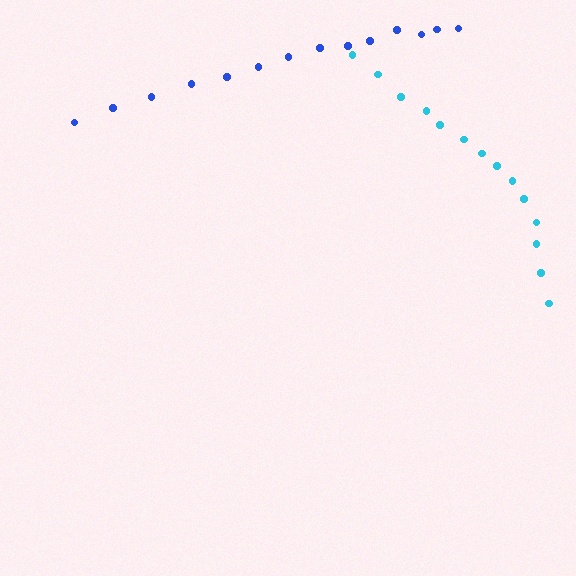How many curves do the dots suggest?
There are 2 distinct paths.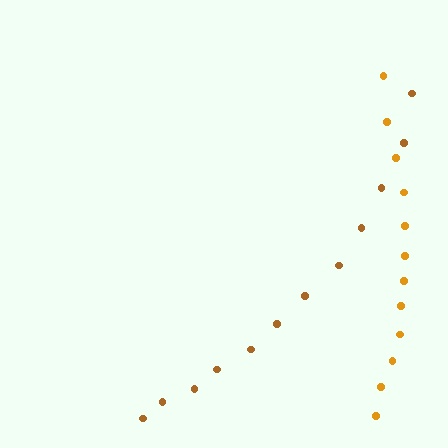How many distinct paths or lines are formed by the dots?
There are 2 distinct paths.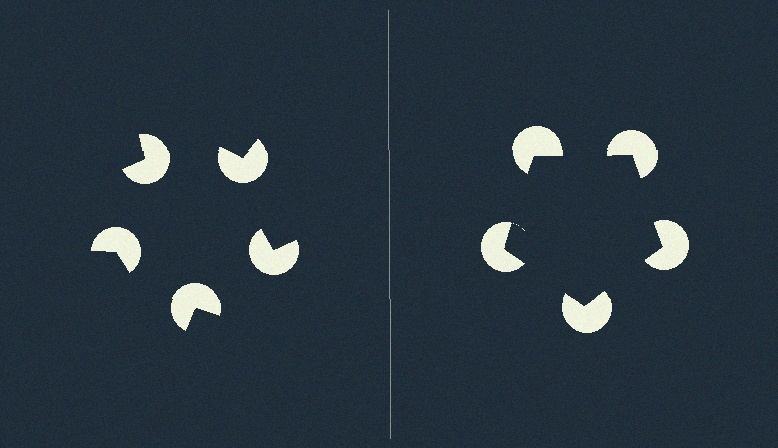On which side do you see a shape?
An illusory pentagon appears on the right side. On the left side the wedge cuts are rotated, so no coherent shape forms.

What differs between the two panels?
The pac-man discs are positioned identically on both sides; only the wedge orientations differ. On the right they align to a pentagon; on the left they are misaligned.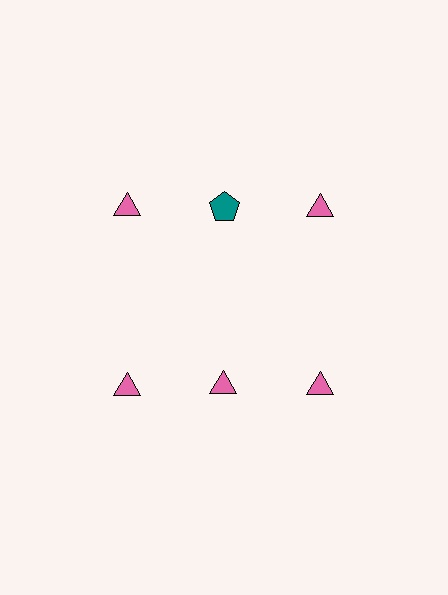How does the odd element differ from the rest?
It differs in both color (teal instead of pink) and shape (pentagon instead of triangle).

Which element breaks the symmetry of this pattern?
The teal pentagon in the top row, second from left column breaks the symmetry. All other shapes are pink triangles.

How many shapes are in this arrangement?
There are 6 shapes arranged in a grid pattern.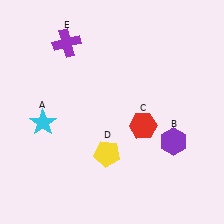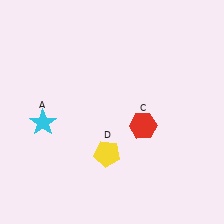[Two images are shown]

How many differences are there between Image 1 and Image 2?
There are 2 differences between the two images.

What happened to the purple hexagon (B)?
The purple hexagon (B) was removed in Image 2. It was in the bottom-right area of Image 1.